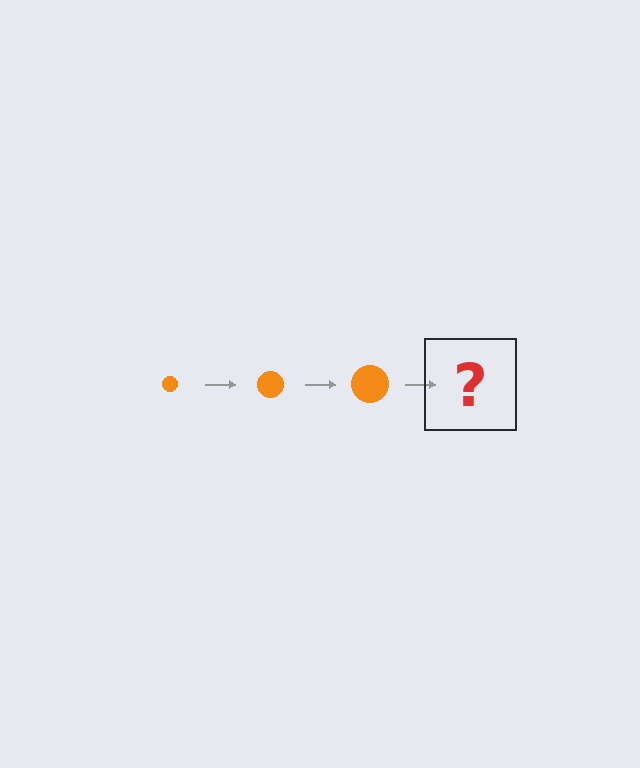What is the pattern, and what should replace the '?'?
The pattern is that the circle gets progressively larger each step. The '?' should be an orange circle, larger than the previous one.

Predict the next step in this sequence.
The next step is an orange circle, larger than the previous one.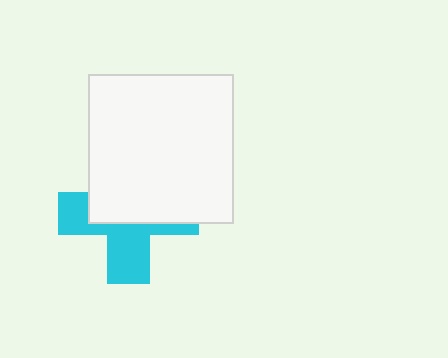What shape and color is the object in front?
The object in front is a white rectangle.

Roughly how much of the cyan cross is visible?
About half of it is visible (roughly 46%).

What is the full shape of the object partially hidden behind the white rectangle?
The partially hidden object is a cyan cross.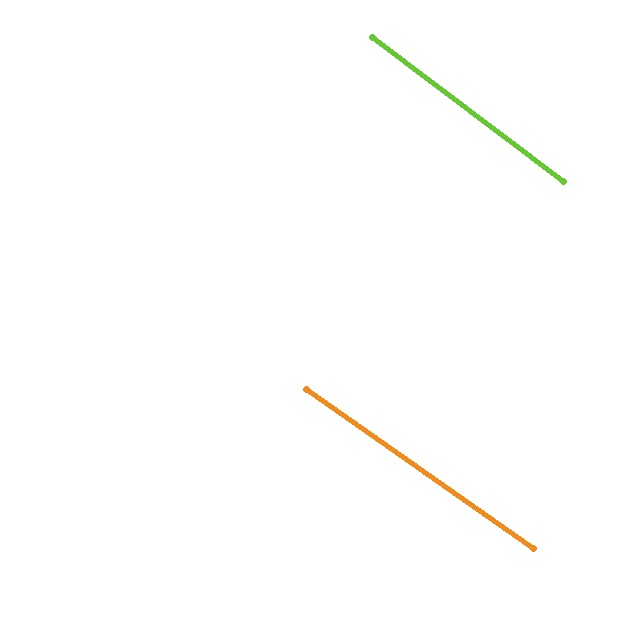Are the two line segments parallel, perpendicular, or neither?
Parallel — their directions differ by only 1.9°.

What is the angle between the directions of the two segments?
Approximately 2 degrees.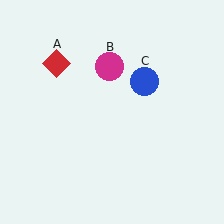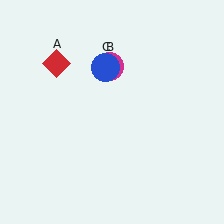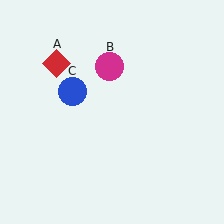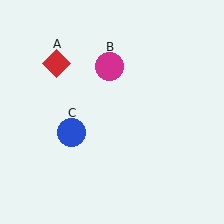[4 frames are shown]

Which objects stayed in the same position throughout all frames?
Red diamond (object A) and magenta circle (object B) remained stationary.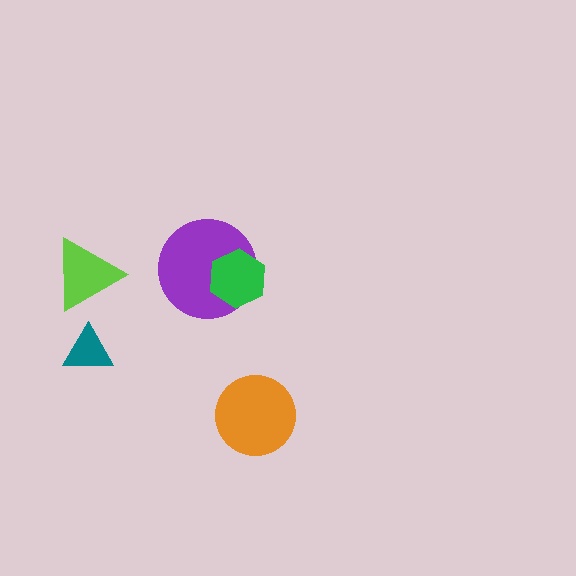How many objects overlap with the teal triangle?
0 objects overlap with the teal triangle.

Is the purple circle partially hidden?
Yes, it is partially covered by another shape.